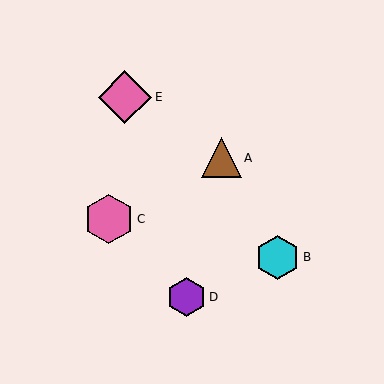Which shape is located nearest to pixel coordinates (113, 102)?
The pink diamond (labeled E) at (125, 97) is nearest to that location.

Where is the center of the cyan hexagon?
The center of the cyan hexagon is at (277, 257).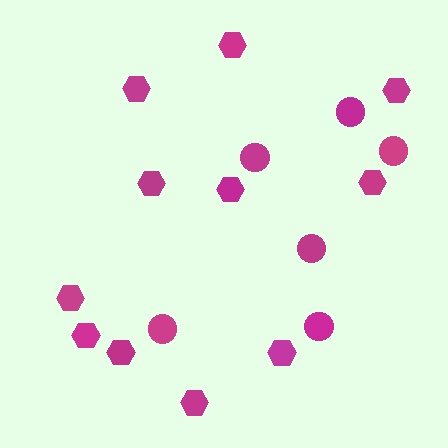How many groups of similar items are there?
There are 2 groups: one group of circles (6) and one group of hexagons (11).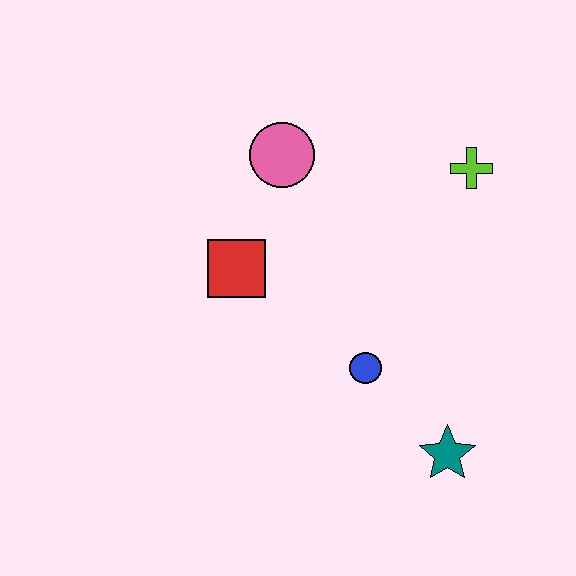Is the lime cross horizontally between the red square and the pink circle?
No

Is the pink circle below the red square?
No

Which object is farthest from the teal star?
The pink circle is farthest from the teal star.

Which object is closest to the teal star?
The blue circle is closest to the teal star.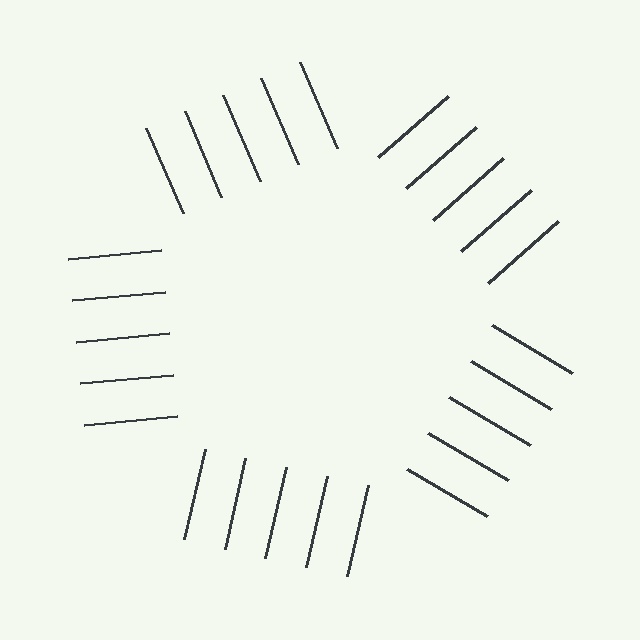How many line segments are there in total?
25 — 5 along each of the 5 edges.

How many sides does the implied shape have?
5 sides — the line-ends trace a pentagon.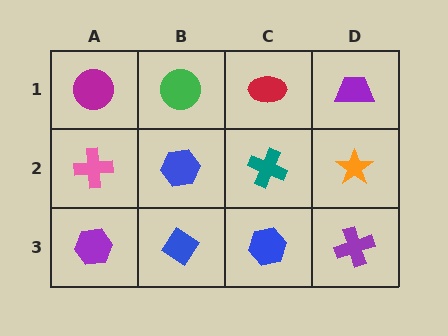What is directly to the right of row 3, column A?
A blue diamond.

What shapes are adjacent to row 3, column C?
A teal cross (row 2, column C), a blue diamond (row 3, column B), a purple cross (row 3, column D).